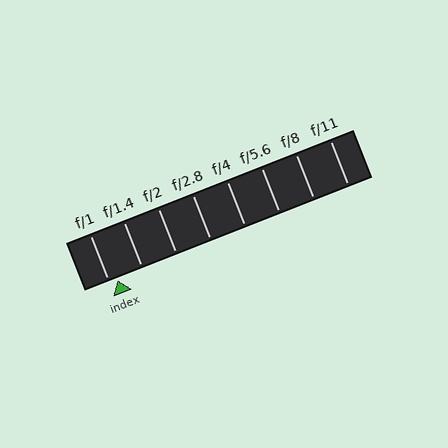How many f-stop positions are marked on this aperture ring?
There are 8 f-stop positions marked.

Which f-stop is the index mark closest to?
The index mark is closest to f/1.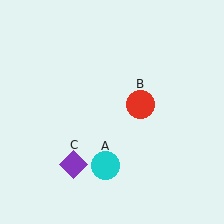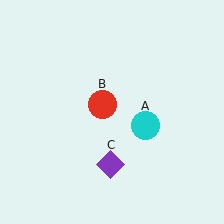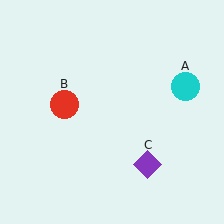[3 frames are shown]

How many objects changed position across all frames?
3 objects changed position: cyan circle (object A), red circle (object B), purple diamond (object C).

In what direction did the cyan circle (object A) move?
The cyan circle (object A) moved up and to the right.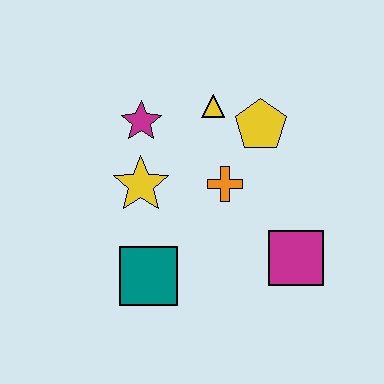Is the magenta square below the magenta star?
Yes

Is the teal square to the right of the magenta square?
No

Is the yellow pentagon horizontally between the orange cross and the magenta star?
No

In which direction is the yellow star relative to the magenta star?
The yellow star is below the magenta star.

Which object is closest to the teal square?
The yellow star is closest to the teal square.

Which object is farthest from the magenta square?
The magenta star is farthest from the magenta square.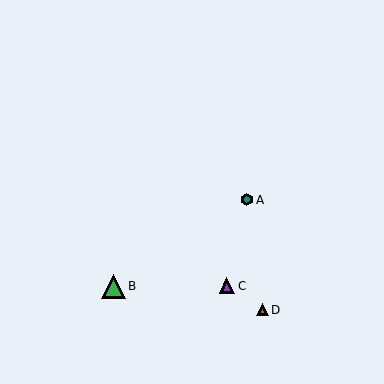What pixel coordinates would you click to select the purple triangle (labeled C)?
Click at (227, 286) to select the purple triangle C.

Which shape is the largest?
The green triangle (labeled B) is the largest.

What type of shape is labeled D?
Shape D is a brown triangle.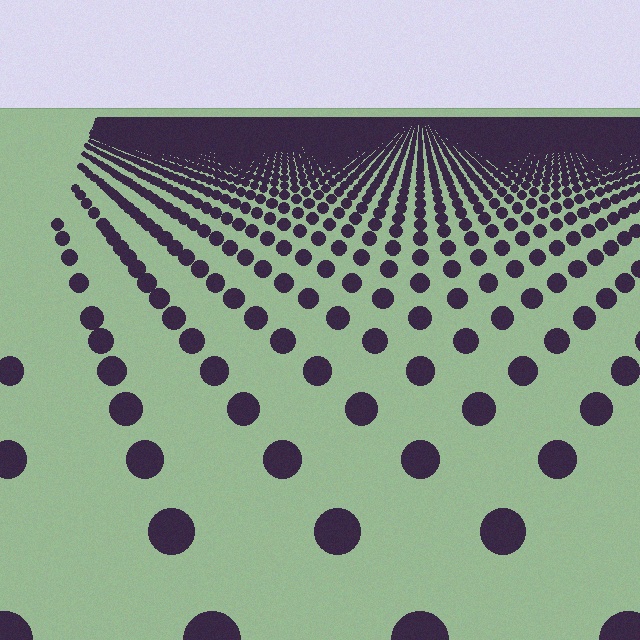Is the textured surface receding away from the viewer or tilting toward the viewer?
The surface is receding away from the viewer. Texture elements get smaller and denser toward the top.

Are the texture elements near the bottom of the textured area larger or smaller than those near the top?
Larger. Near the bottom, elements are closer to the viewer and appear at a bigger on-screen size.